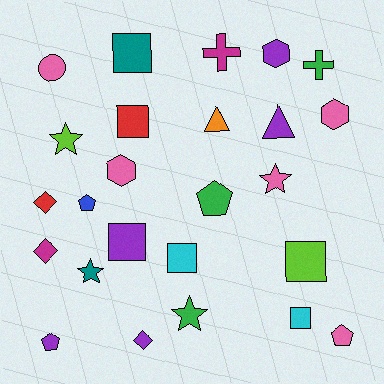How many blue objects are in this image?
There is 1 blue object.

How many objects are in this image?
There are 25 objects.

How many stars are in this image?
There are 4 stars.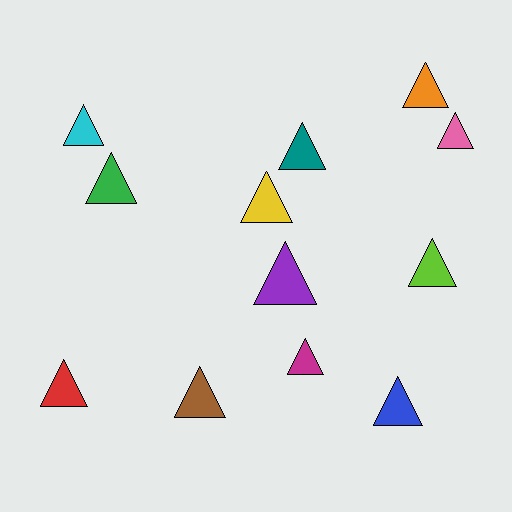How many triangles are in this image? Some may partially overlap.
There are 12 triangles.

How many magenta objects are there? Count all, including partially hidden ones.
There is 1 magenta object.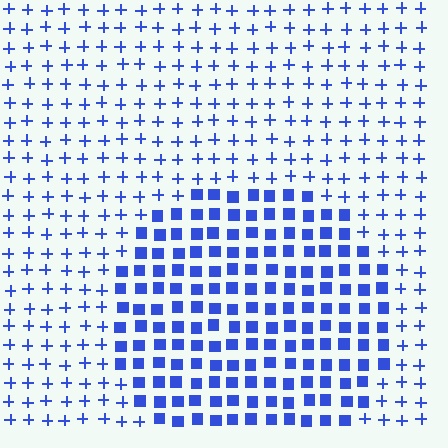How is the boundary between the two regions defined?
The boundary is defined by a change in element shape: squares inside vs. plus signs outside. All elements share the same color and spacing.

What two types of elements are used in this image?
The image uses squares inside the circle region and plus signs outside it.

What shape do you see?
I see a circle.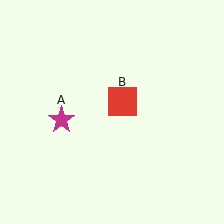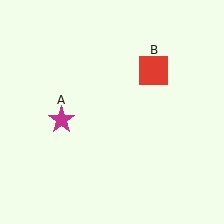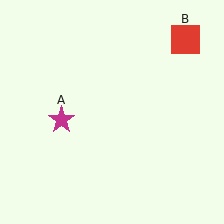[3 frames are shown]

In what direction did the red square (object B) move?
The red square (object B) moved up and to the right.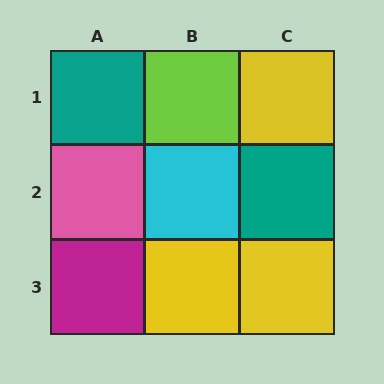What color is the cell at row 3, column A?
Magenta.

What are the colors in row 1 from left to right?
Teal, lime, yellow.